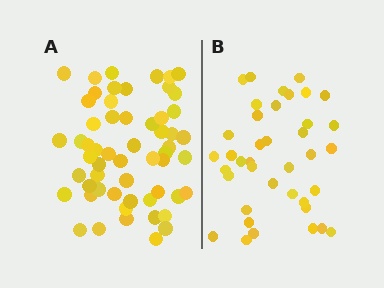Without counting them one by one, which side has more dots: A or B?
Region A (the left region) has more dots.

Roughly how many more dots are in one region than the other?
Region A has approximately 20 more dots than region B.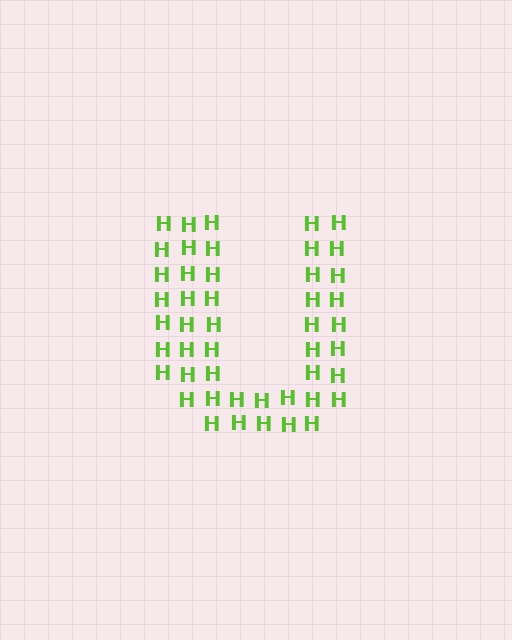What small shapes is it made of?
It is made of small letter H's.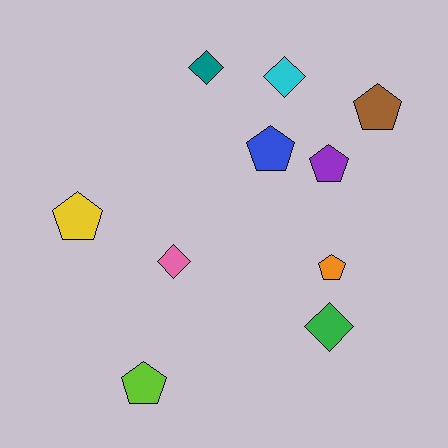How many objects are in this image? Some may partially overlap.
There are 10 objects.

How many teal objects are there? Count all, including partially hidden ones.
There is 1 teal object.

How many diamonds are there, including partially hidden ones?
There are 4 diamonds.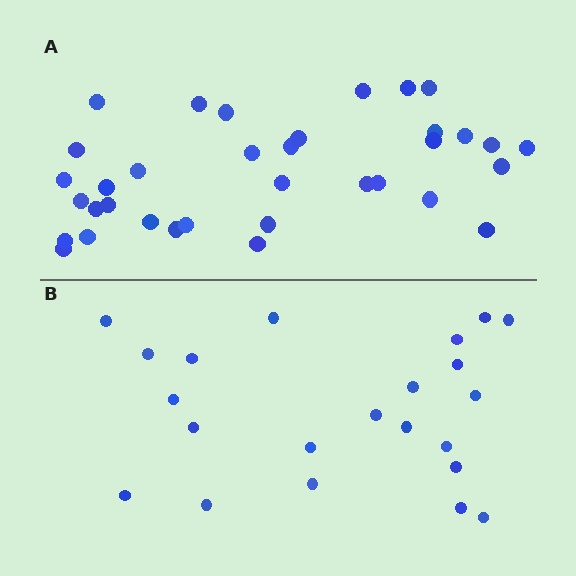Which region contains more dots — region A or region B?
Region A (the top region) has more dots.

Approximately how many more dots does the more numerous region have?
Region A has approximately 15 more dots than region B.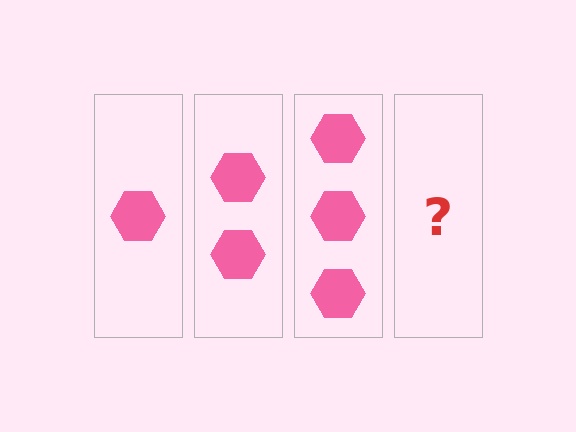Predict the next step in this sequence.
The next step is 4 hexagons.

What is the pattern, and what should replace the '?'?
The pattern is that each step adds one more hexagon. The '?' should be 4 hexagons.